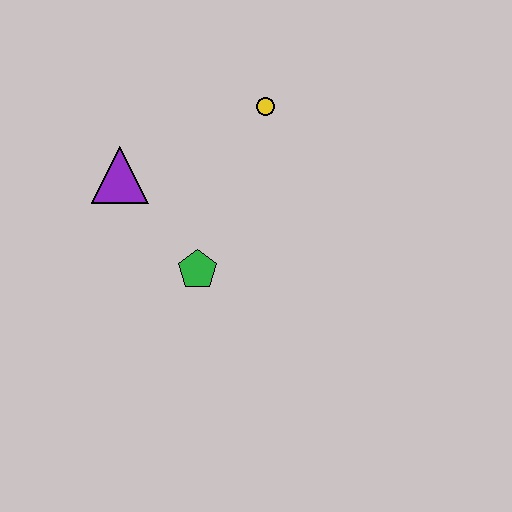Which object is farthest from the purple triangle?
The yellow circle is farthest from the purple triangle.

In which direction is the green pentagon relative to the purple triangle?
The green pentagon is below the purple triangle.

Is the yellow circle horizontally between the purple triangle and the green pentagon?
No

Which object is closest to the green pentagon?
The purple triangle is closest to the green pentagon.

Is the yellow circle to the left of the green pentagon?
No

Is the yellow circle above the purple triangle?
Yes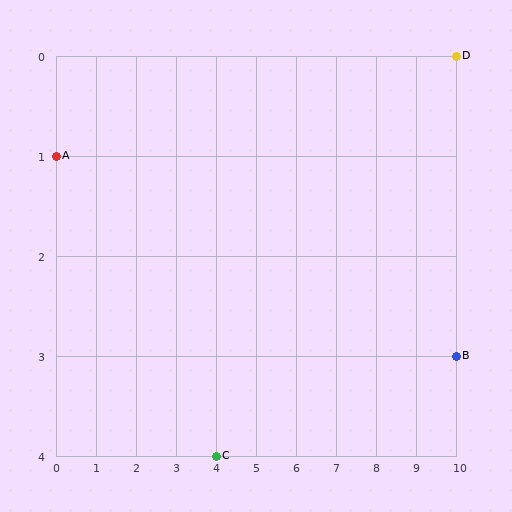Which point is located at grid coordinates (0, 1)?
Point A is at (0, 1).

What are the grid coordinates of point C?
Point C is at grid coordinates (4, 4).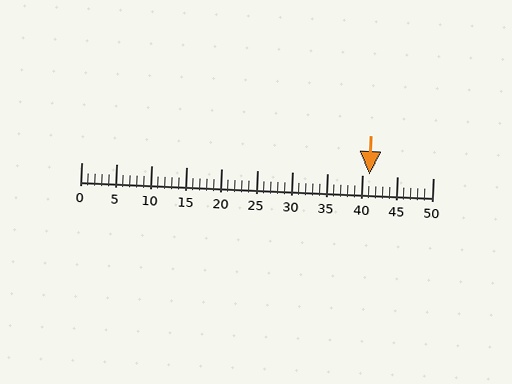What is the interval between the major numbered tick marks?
The major tick marks are spaced 5 units apart.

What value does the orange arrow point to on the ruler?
The orange arrow points to approximately 41.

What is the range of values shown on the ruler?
The ruler shows values from 0 to 50.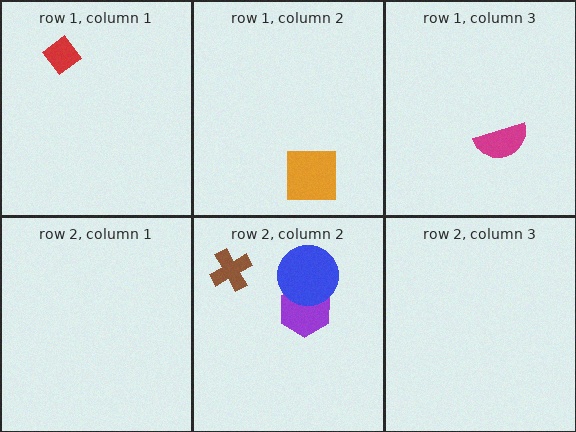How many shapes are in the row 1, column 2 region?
1.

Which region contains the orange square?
The row 1, column 2 region.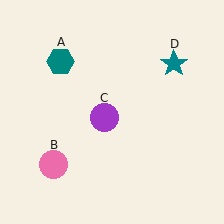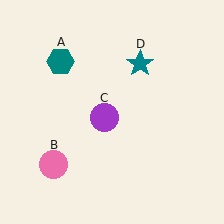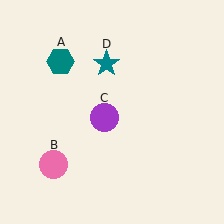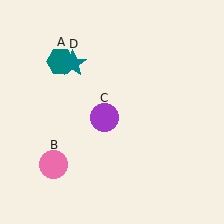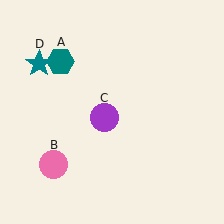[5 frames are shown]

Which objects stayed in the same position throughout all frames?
Teal hexagon (object A) and pink circle (object B) and purple circle (object C) remained stationary.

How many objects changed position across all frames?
1 object changed position: teal star (object D).